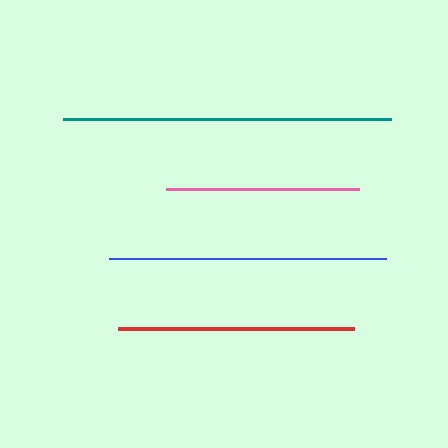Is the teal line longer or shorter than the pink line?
The teal line is longer than the pink line.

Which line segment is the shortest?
The pink line is the shortest at approximately 192 pixels.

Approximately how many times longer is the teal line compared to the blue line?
The teal line is approximately 1.2 times the length of the blue line.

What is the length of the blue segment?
The blue segment is approximately 277 pixels long.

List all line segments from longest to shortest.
From longest to shortest: teal, blue, red, pink.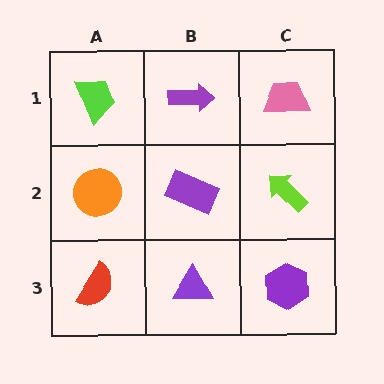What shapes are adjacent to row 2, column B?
A purple arrow (row 1, column B), a purple triangle (row 3, column B), an orange circle (row 2, column A), a lime arrow (row 2, column C).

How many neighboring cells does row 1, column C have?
2.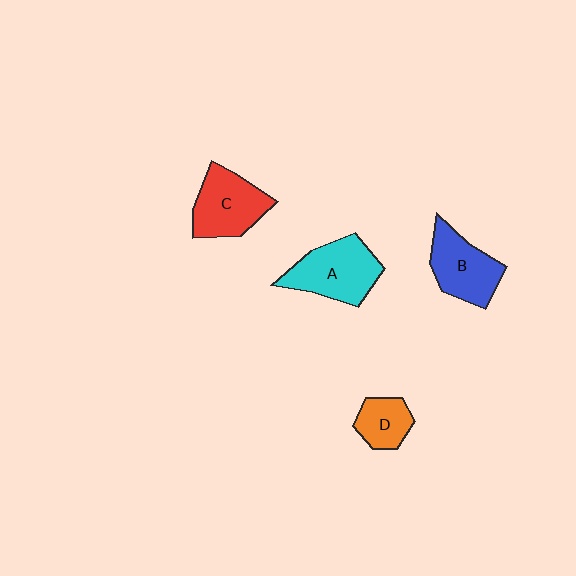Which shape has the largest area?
Shape A (cyan).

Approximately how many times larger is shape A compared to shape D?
Approximately 1.9 times.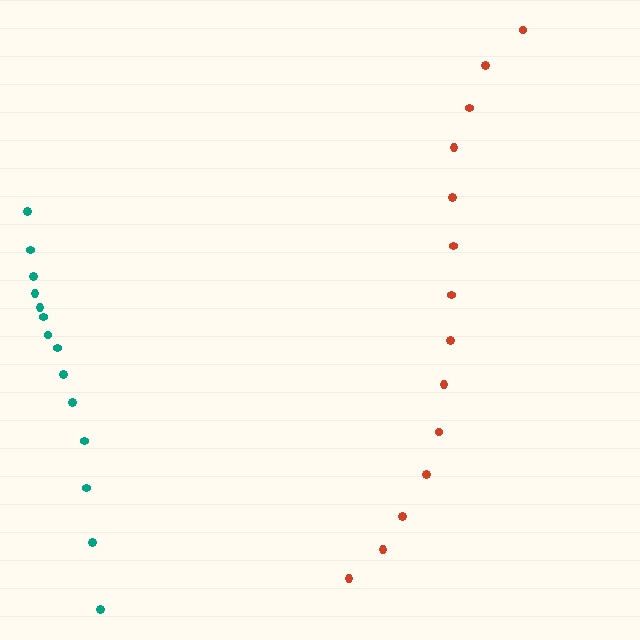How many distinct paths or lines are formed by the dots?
There are 2 distinct paths.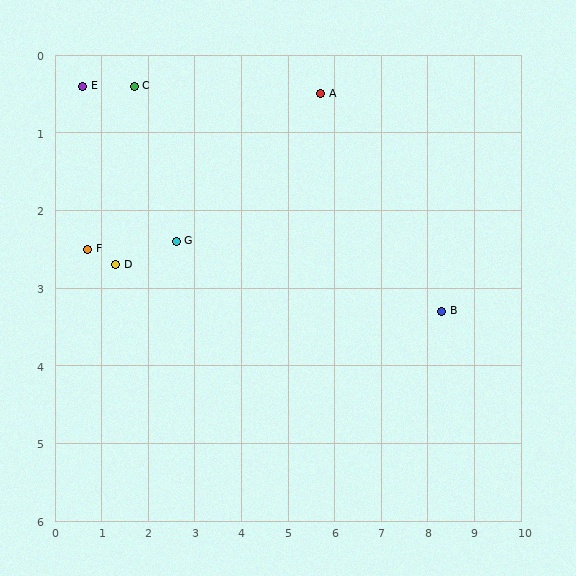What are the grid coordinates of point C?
Point C is at approximately (1.7, 0.4).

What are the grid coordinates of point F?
Point F is at approximately (0.7, 2.5).